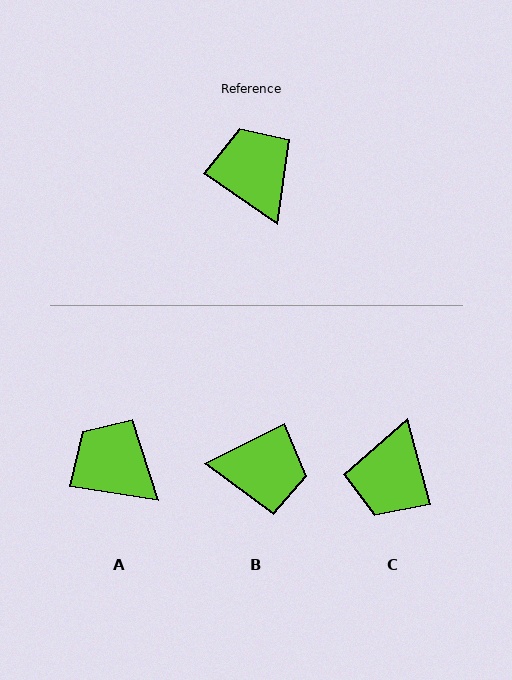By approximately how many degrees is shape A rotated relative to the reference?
Approximately 26 degrees counter-clockwise.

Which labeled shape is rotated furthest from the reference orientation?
C, about 139 degrees away.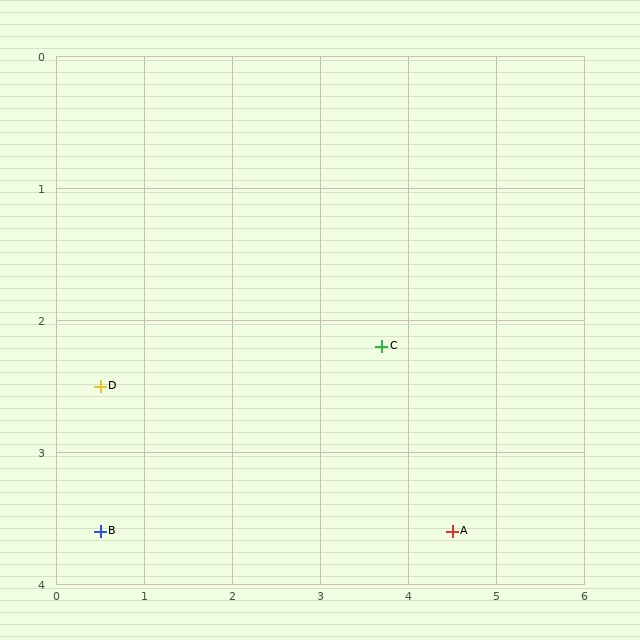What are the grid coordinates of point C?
Point C is at approximately (3.7, 2.2).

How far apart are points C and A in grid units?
Points C and A are about 1.6 grid units apart.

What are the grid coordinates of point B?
Point B is at approximately (0.5, 3.6).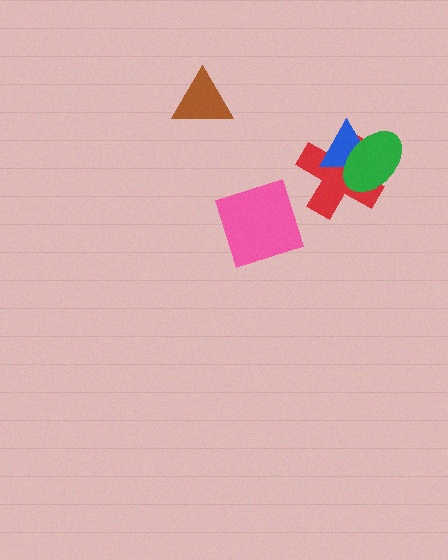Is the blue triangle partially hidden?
Yes, it is partially covered by another shape.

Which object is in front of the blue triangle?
The green ellipse is in front of the blue triangle.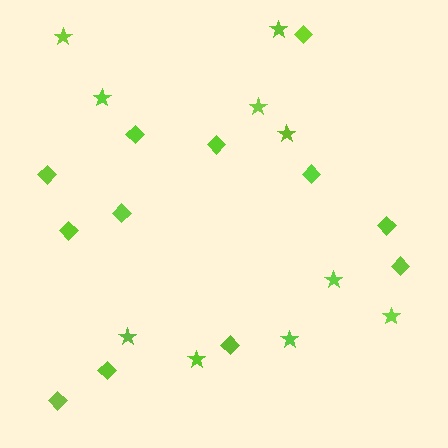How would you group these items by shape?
There are 2 groups: one group of diamonds (12) and one group of stars (10).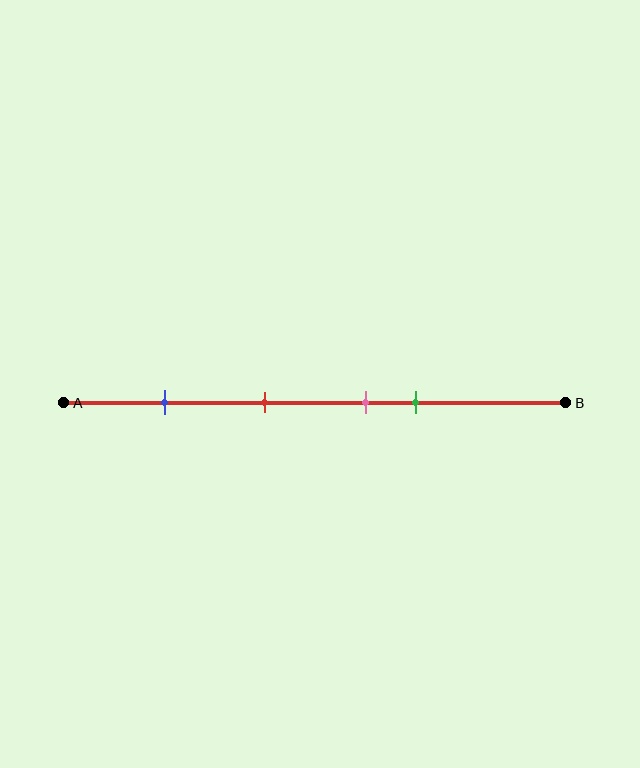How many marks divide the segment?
There are 4 marks dividing the segment.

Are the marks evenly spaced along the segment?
No, the marks are not evenly spaced.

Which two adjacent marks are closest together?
The pink and green marks are the closest adjacent pair.